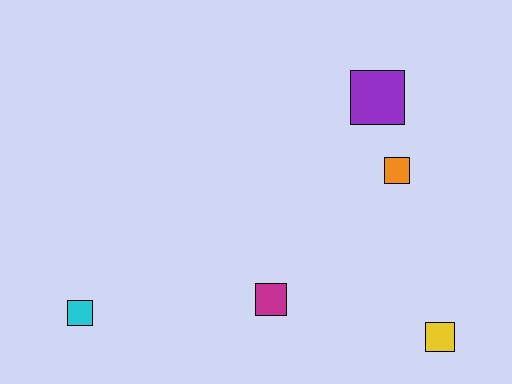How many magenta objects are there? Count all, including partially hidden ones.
There is 1 magenta object.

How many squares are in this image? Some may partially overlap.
There are 5 squares.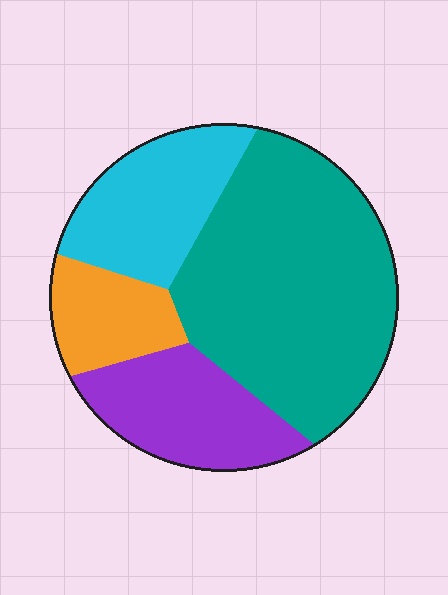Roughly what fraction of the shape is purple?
Purple takes up about one fifth (1/5) of the shape.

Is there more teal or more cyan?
Teal.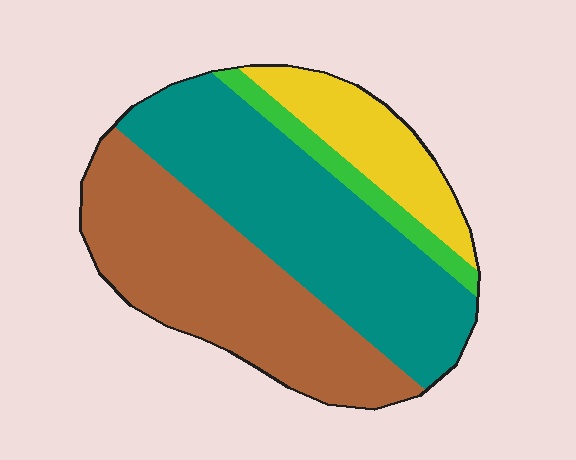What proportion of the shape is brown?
Brown takes up between a third and a half of the shape.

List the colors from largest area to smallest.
From largest to smallest: teal, brown, yellow, green.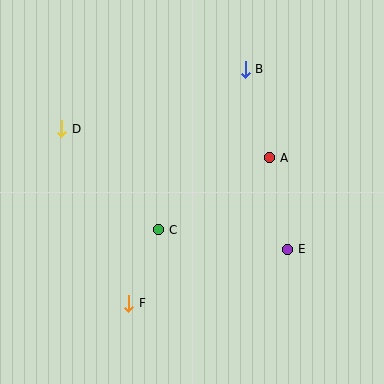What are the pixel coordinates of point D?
Point D is at (62, 129).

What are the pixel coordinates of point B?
Point B is at (245, 69).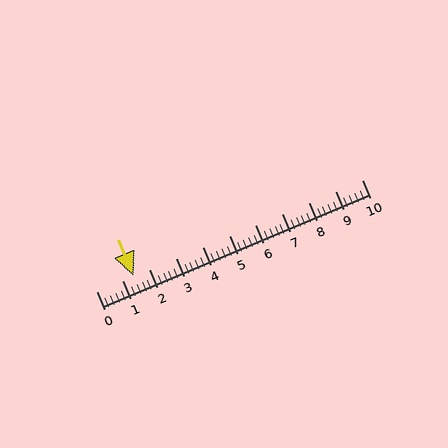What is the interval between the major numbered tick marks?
The major tick marks are spaced 1 units apart.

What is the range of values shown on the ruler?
The ruler shows values from 0 to 10.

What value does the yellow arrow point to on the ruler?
The yellow arrow points to approximately 1.4.